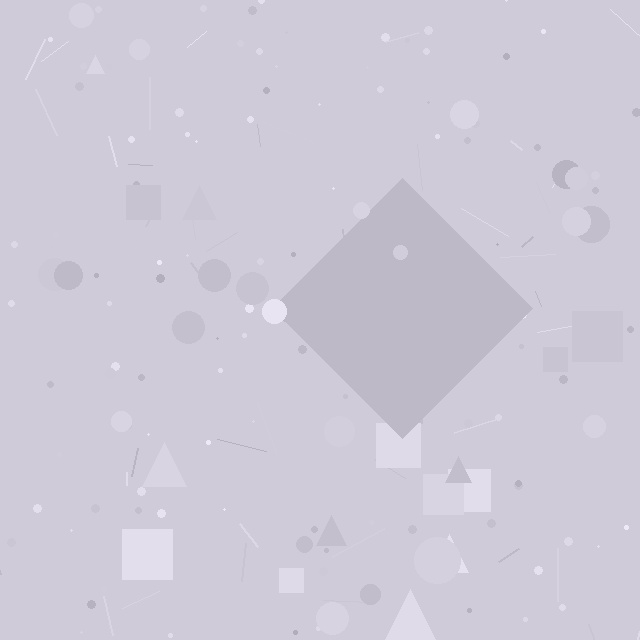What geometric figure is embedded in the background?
A diamond is embedded in the background.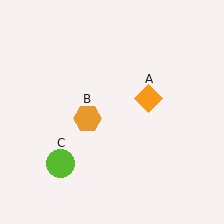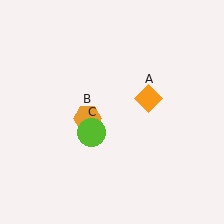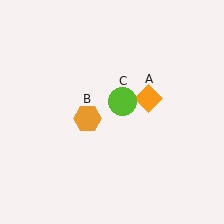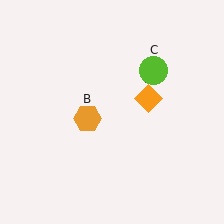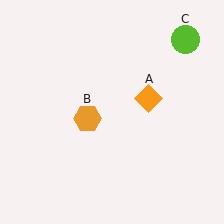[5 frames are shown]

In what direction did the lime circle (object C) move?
The lime circle (object C) moved up and to the right.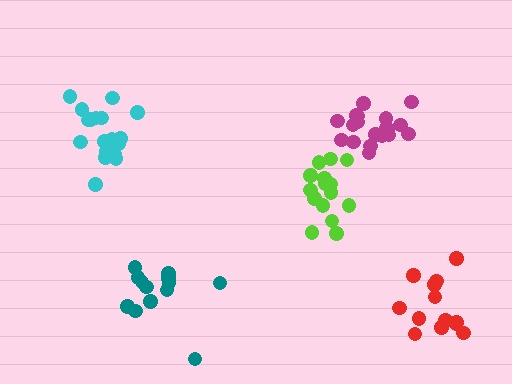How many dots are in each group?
Group 1: 15 dots, Group 2: 14 dots, Group 3: 13 dots, Group 4: 18 dots, Group 5: 19 dots (79 total).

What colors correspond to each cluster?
The clusters are colored: lime, teal, red, cyan, magenta.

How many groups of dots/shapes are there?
There are 5 groups.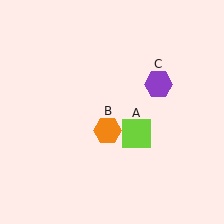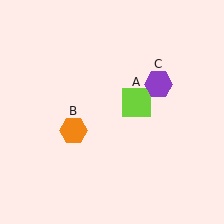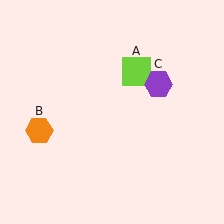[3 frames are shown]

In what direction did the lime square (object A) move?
The lime square (object A) moved up.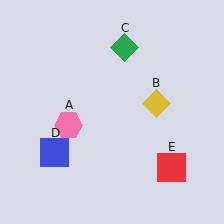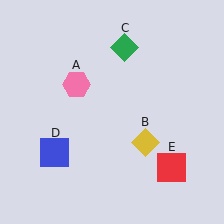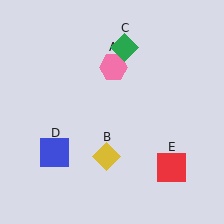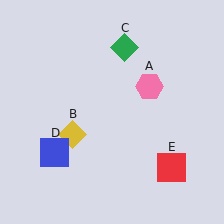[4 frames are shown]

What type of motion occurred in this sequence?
The pink hexagon (object A), yellow diamond (object B) rotated clockwise around the center of the scene.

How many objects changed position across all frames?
2 objects changed position: pink hexagon (object A), yellow diamond (object B).